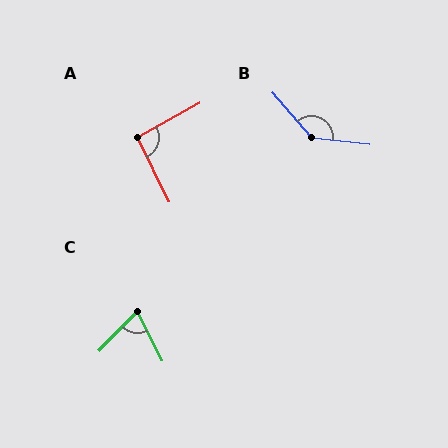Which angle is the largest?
B, at approximately 138 degrees.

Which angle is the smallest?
C, at approximately 71 degrees.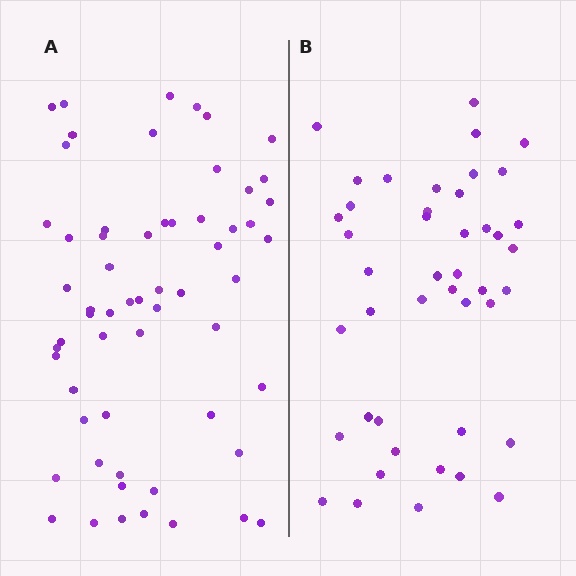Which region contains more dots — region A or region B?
Region A (the left region) has more dots.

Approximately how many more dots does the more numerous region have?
Region A has approximately 15 more dots than region B.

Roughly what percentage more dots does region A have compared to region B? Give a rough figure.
About 35% more.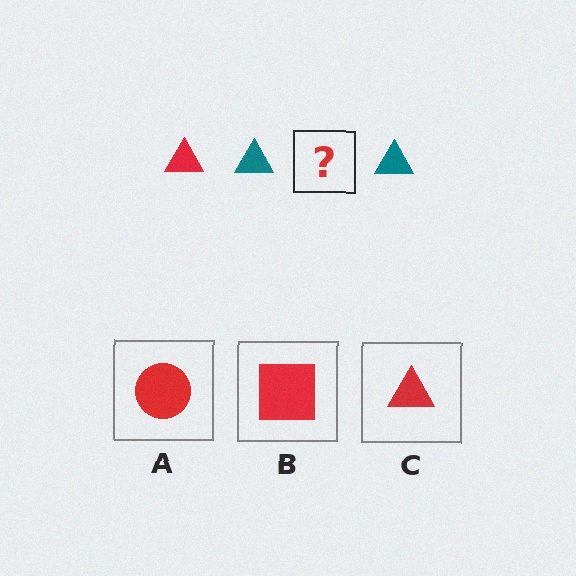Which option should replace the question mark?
Option C.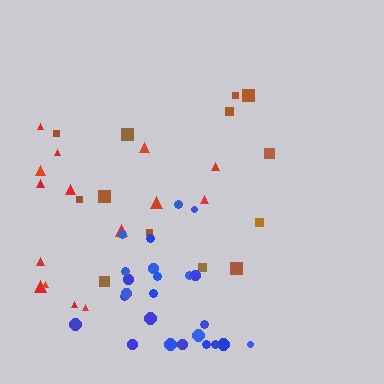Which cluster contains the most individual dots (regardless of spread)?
Blue (24).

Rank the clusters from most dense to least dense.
blue, red, brown.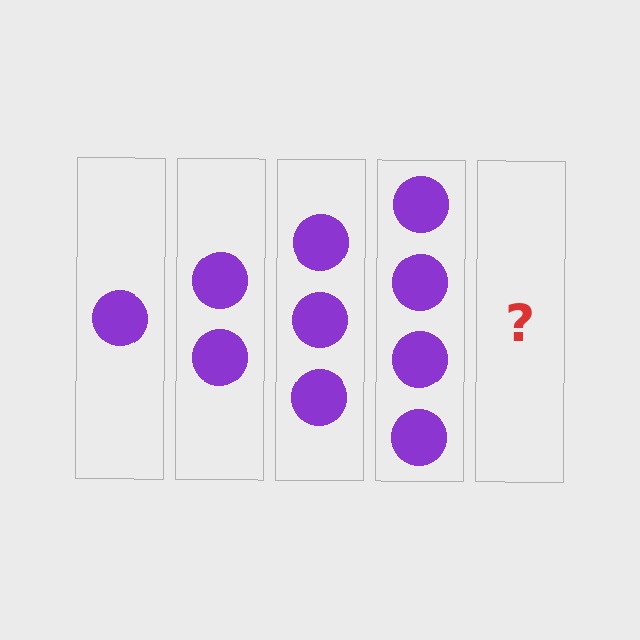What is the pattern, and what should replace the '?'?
The pattern is that each step adds one more circle. The '?' should be 5 circles.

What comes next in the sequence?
The next element should be 5 circles.